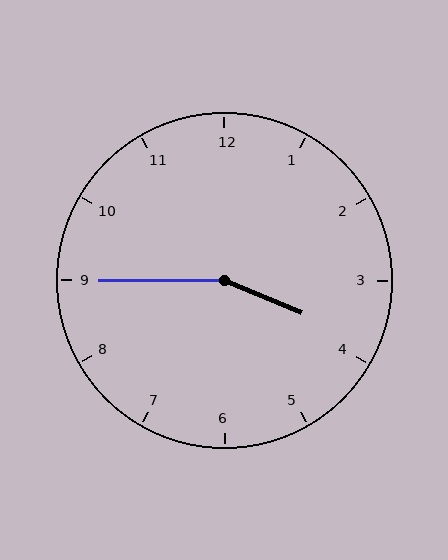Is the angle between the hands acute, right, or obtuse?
It is obtuse.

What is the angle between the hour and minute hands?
Approximately 158 degrees.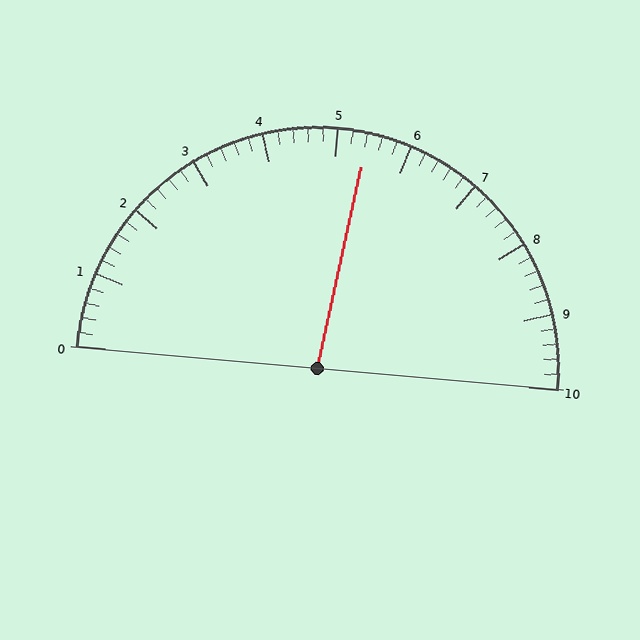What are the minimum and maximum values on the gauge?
The gauge ranges from 0 to 10.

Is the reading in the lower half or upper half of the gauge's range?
The reading is in the upper half of the range (0 to 10).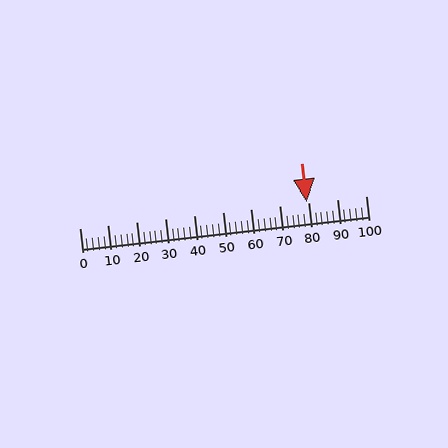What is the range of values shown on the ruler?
The ruler shows values from 0 to 100.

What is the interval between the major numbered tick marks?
The major tick marks are spaced 10 units apart.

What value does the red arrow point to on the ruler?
The red arrow points to approximately 79.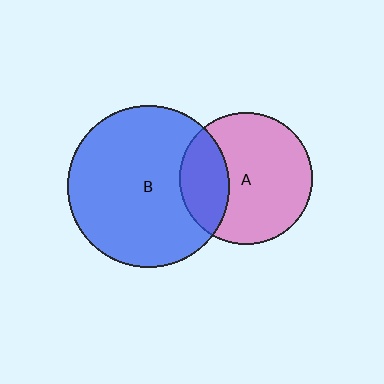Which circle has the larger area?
Circle B (blue).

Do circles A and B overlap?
Yes.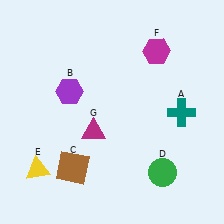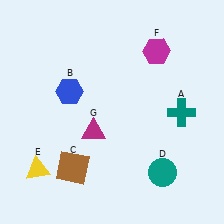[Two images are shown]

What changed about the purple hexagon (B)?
In Image 1, B is purple. In Image 2, it changed to blue.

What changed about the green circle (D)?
In Image 1, D is green. In Image 2, it changed to teal.